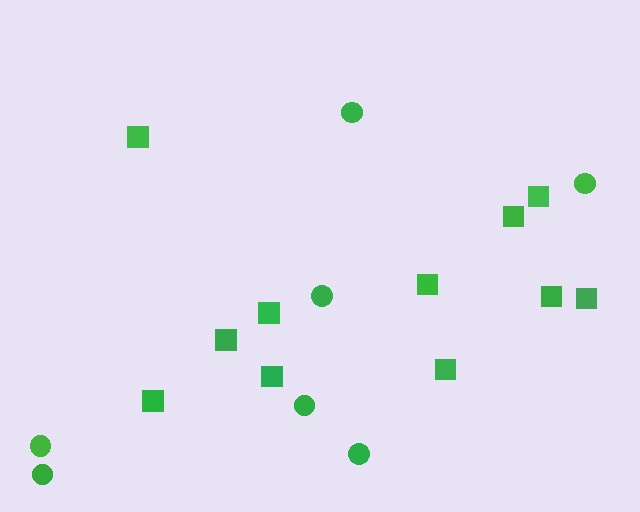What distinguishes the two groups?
There are 2 groups: one group of circles (7) and one group of squares (11).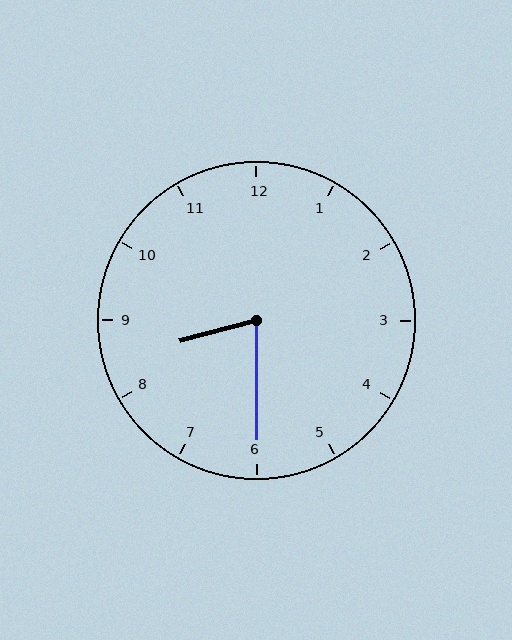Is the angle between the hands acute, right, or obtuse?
It is acute.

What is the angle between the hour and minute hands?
Approximately 75 degrees.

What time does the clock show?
8:30.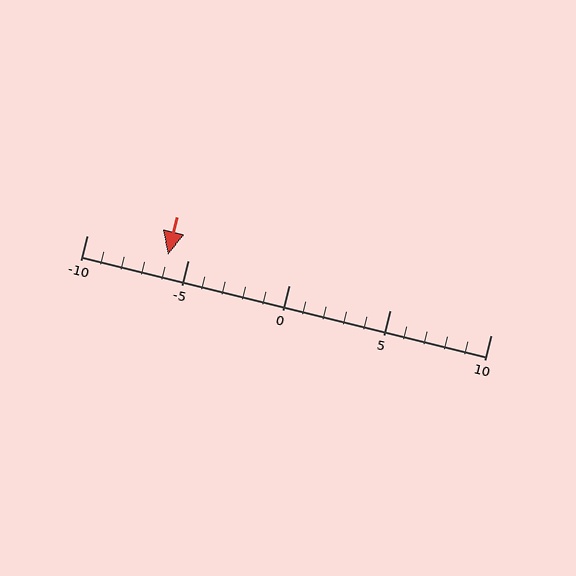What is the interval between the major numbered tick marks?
The major tick marks are spaced 5 units apart.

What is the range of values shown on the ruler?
The ruler shows values from -10 to 10.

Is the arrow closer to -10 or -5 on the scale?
The arrow is closer to -5.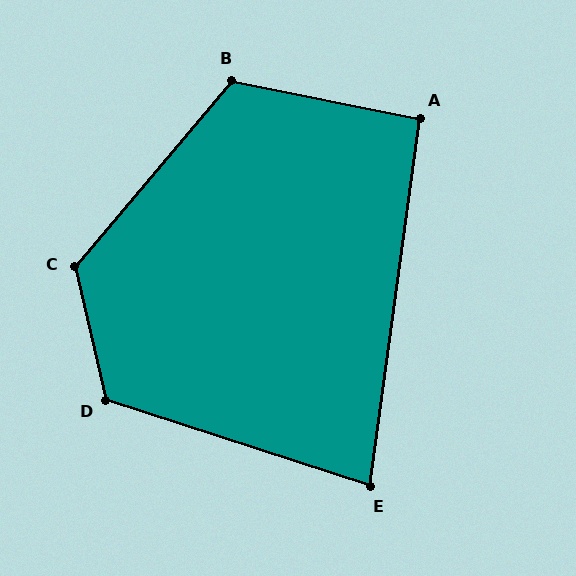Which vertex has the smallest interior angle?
E, at approximately 80 degrees.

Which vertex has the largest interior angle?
C, at approximately 127 degrees.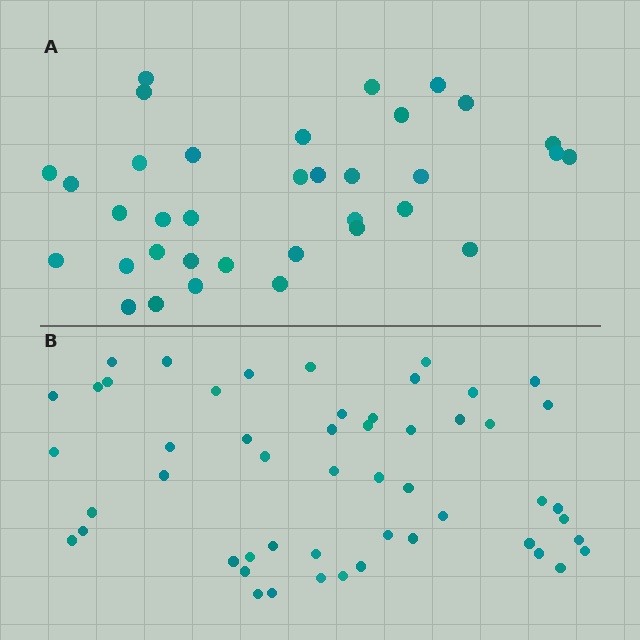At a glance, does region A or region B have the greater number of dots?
Region B (the bottom region) has more dots.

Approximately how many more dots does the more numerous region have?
Region B has approximately 15 more dots than region A.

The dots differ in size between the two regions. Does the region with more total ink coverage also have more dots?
No. Region A has more total ink coverage because its dots are larger, but region B actually contains more individual dots. Total area can be misleading — the number of items is what matters here.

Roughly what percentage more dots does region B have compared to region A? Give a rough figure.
About 50% more.